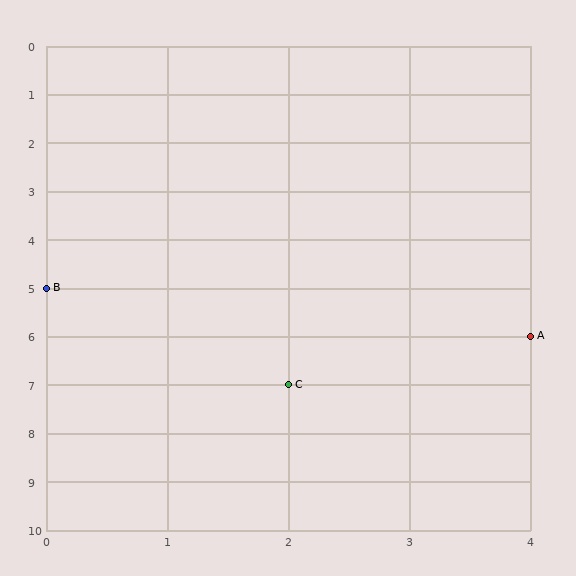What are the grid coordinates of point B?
Point B is at grid coordinates (0, 5).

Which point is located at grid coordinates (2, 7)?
Point C is at (2, 7).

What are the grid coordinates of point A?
Point A is at grid coordinates (4, 6).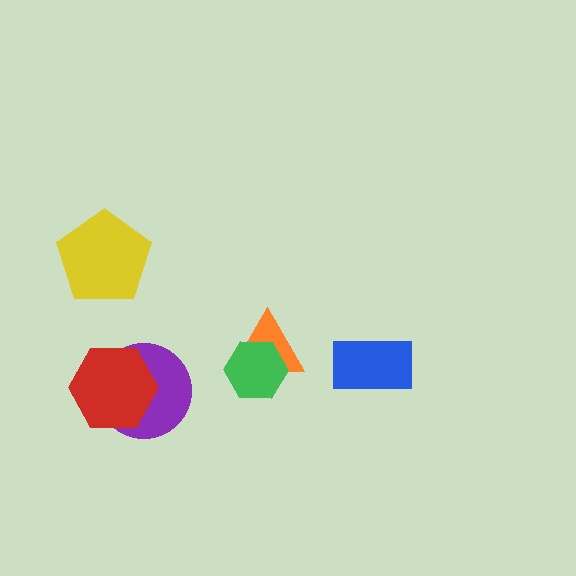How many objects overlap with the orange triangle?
1 object overlaps with the orange triangle.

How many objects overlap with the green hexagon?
1 object overlaps with the green hexagon.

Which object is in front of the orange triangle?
The green hexagon is in front of the orange triangle.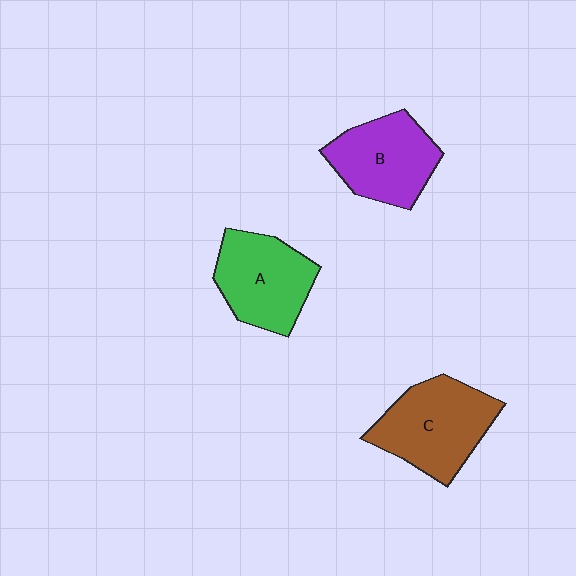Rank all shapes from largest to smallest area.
From largest to smallest: C (brown), A (green), B (purple).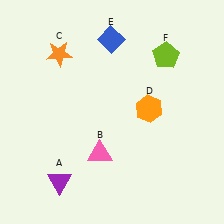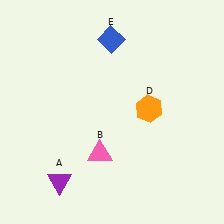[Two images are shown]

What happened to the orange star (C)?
The orange star (C) was removed in Image 2. It was in the top-left area of Image 1.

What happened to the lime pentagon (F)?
The lime pentagon (F) was removed in Image 2. It was in the top-right area of Image 1.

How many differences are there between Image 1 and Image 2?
There are 2 differences between the two images.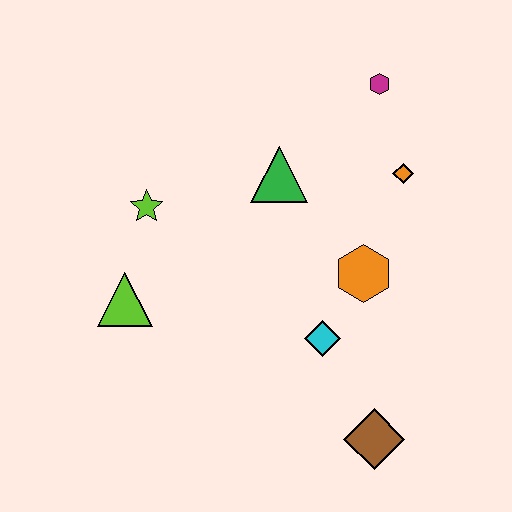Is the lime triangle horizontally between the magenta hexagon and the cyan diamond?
No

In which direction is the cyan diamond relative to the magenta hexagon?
The cyan diamond is below the magenta hexagon.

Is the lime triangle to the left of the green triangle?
Yes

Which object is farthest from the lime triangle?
The magenta hexagon is farthest from the lime triangle.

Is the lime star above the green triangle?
No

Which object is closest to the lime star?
The lime triangle is closest to the lime star.